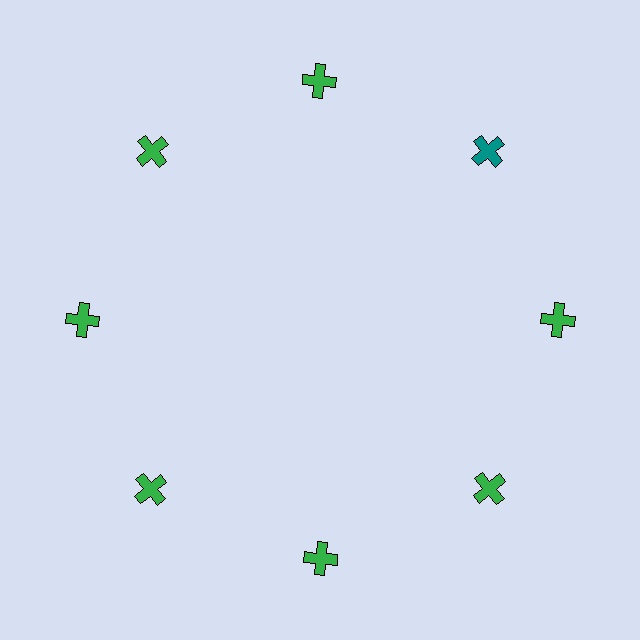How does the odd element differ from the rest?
It has a different color: teal instead of green.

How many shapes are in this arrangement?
There are 8 shapes arranged in a ring pattern.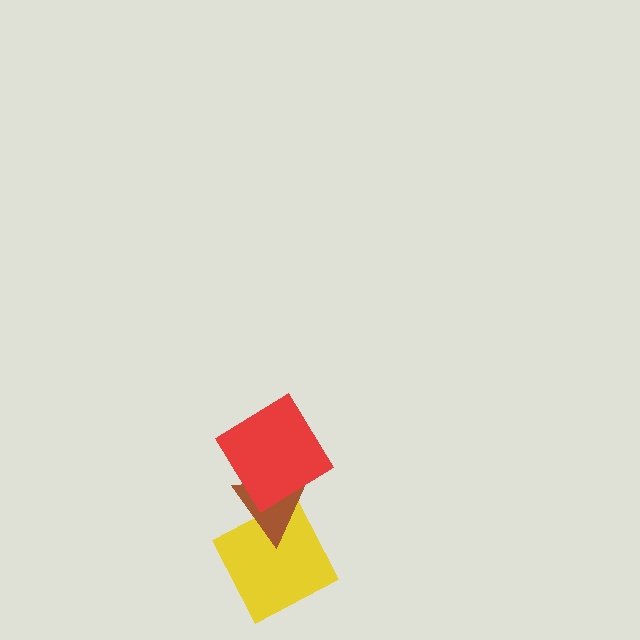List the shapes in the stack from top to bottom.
From top to bottom: the red diamond, the brown triangle, the yellow square.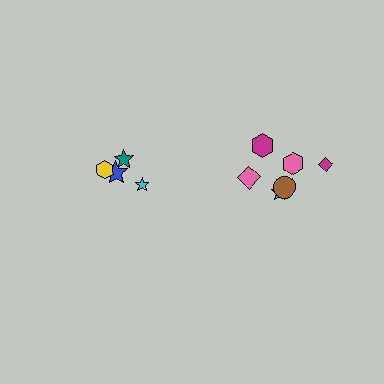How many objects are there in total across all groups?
There are 10 objects.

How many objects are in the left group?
There are 4 objects.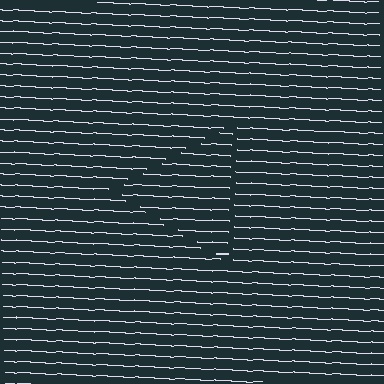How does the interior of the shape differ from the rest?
The interior of the shape contains the same grating, shifted by half a period — the contour is defined by the phase discontinuity where line-ends from the inner and outer gratings abut.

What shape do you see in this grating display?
An illusory triangle. The interior of the shape contains the same grating, shifted by half a period — the contour is defined by the phase discontinuity where line-ends from the inner and outer gratings abut.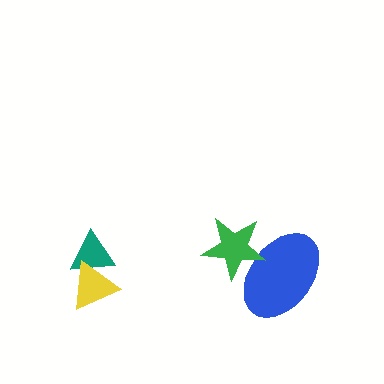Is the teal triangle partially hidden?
Yes, it is partially covered by another shape.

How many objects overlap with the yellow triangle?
1 object overlaps with the yellow triangle.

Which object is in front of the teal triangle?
The yellow triangle is in front of the teal triangle.